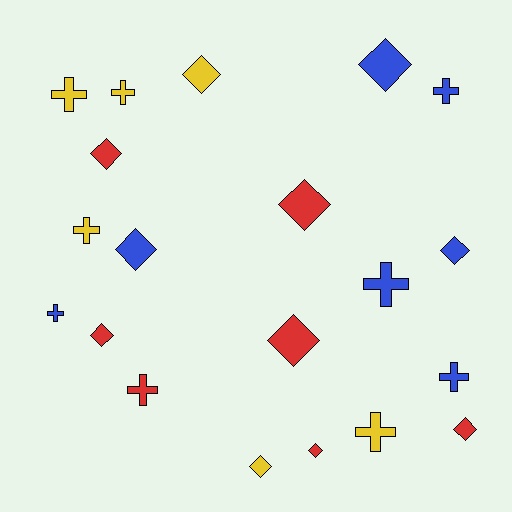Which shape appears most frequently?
Diamond, with 11 objects.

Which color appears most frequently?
Red, with 7 objects.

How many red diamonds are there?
There are 6 red diamonds.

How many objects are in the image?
There are 20 objects.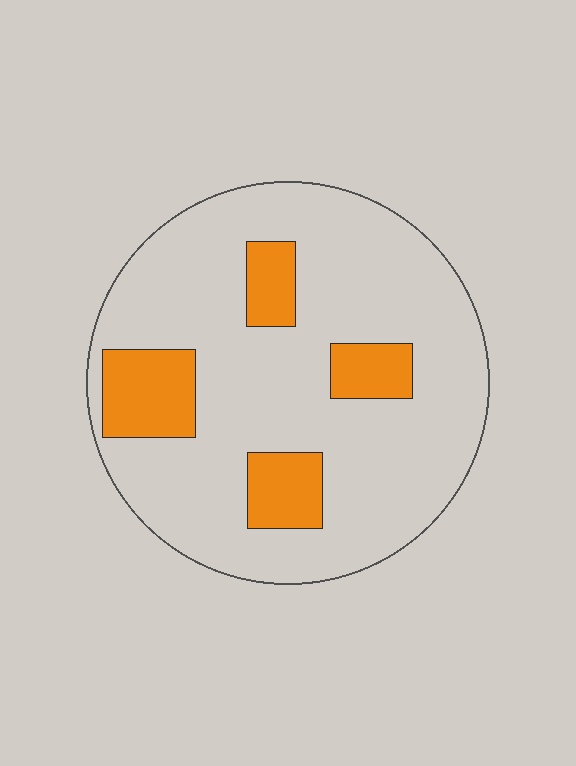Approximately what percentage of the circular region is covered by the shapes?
Approximately 20%.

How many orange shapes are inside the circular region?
4.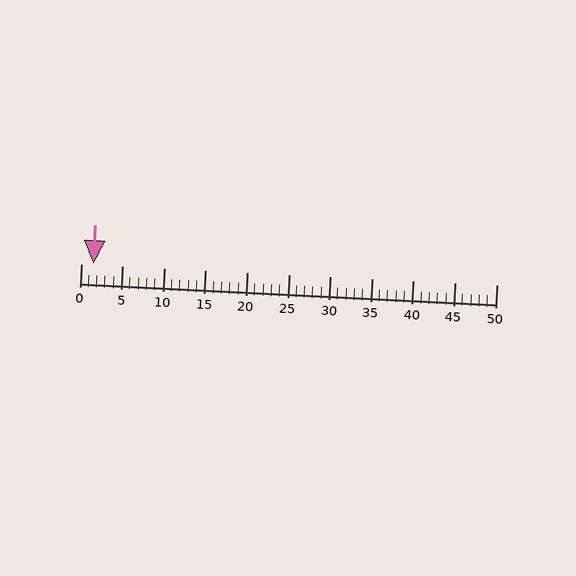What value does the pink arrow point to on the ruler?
The pink arrow points to approximately 2.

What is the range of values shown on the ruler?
The ruler shows values from 0 to 50.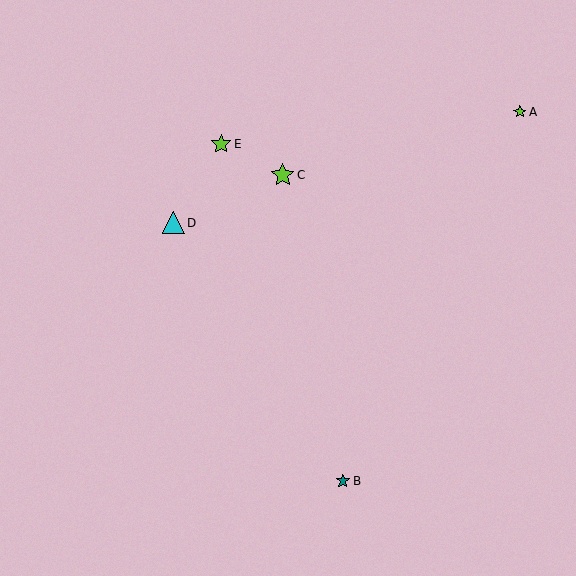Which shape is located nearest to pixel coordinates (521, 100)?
The lime star (labeled A) at (520, 112) is nearest to that location.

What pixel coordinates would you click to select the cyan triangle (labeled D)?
Click at (173, 223) to select the cyan triangle D.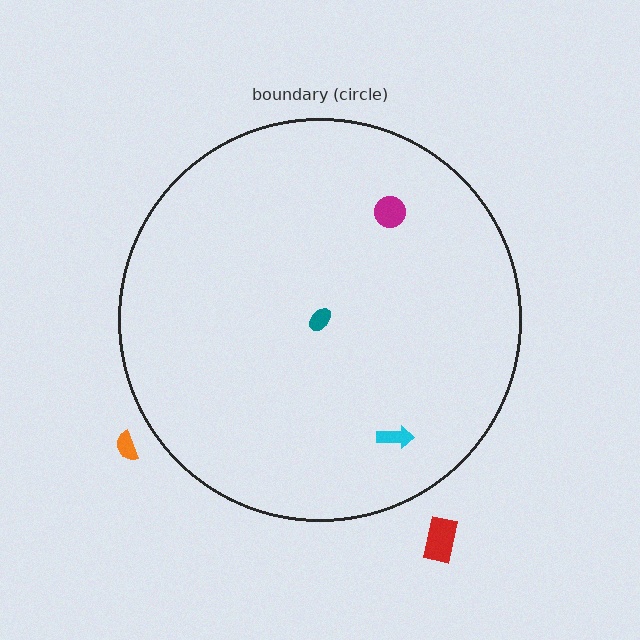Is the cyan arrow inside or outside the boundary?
Inside.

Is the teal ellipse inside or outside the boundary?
Inside.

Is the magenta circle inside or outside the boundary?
Inside.